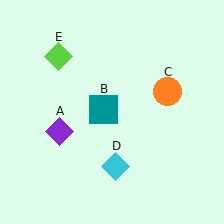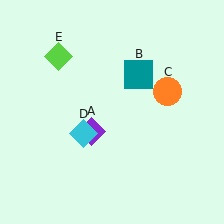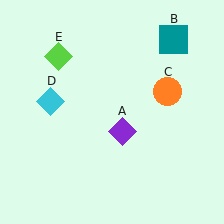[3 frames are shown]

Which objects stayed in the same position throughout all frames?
Orange circle (object C) and lime diamond (object E) remained stationary.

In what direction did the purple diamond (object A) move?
The purple diamond (object A) moved right.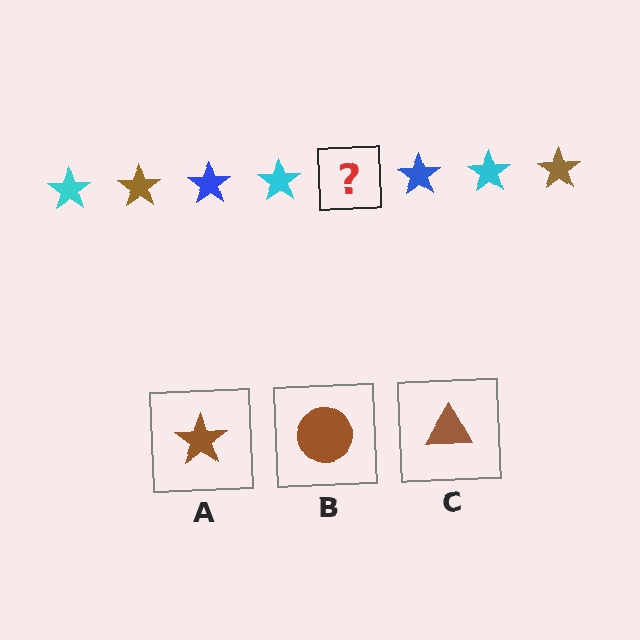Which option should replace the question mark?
Option A.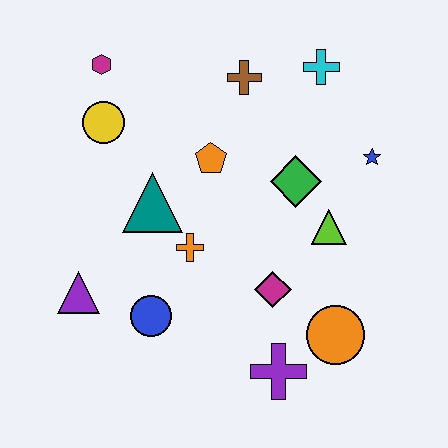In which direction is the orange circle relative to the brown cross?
The orange circle is below the brown cross.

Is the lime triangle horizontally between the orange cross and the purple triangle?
No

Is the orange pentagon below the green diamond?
No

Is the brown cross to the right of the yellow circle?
Yes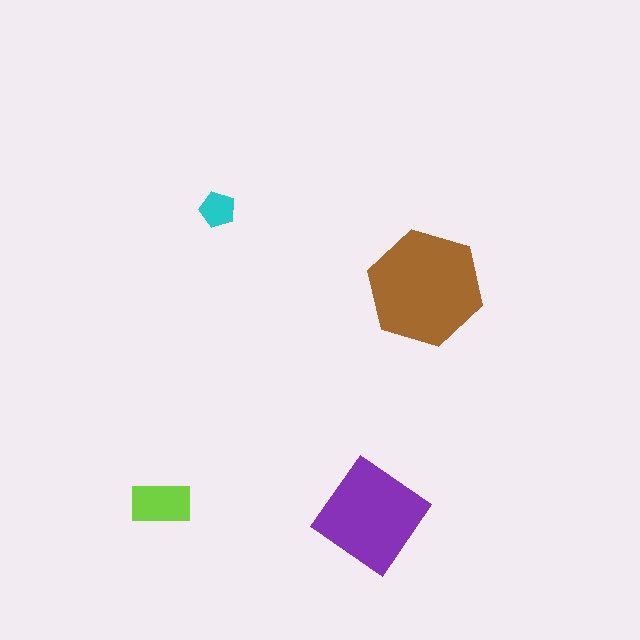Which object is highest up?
The cyan pentagon is topmost.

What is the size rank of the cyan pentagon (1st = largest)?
4th.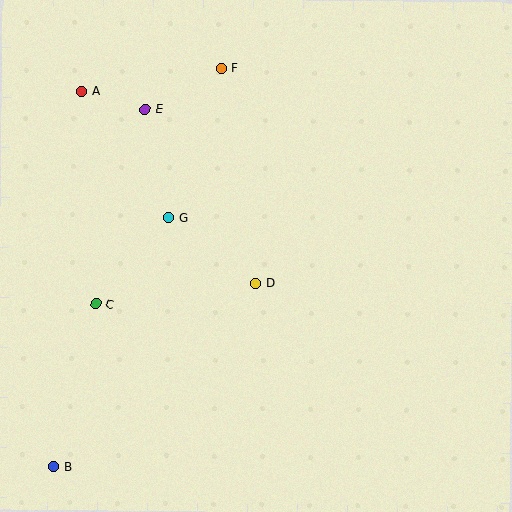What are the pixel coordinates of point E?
Point E is at (145, 109).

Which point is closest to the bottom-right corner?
Point D is closest to the bottom-right corner.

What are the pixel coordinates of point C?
Point C is at (96, 304).